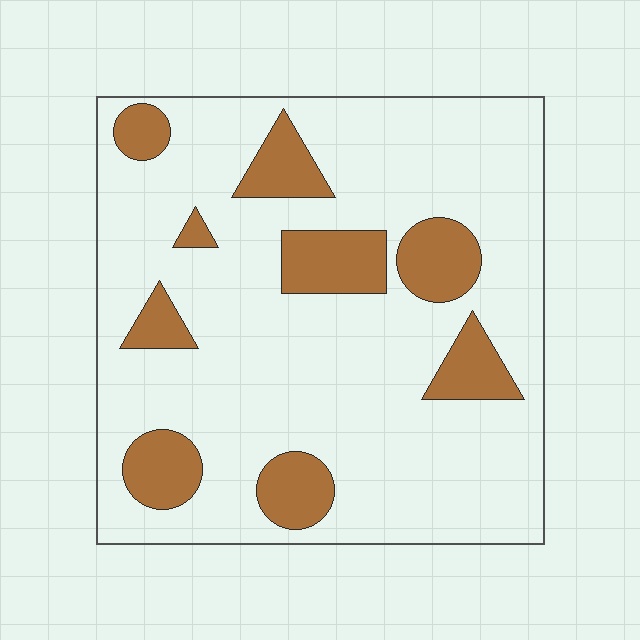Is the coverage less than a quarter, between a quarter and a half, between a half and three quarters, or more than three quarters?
Less than a quarter.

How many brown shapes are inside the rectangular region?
9.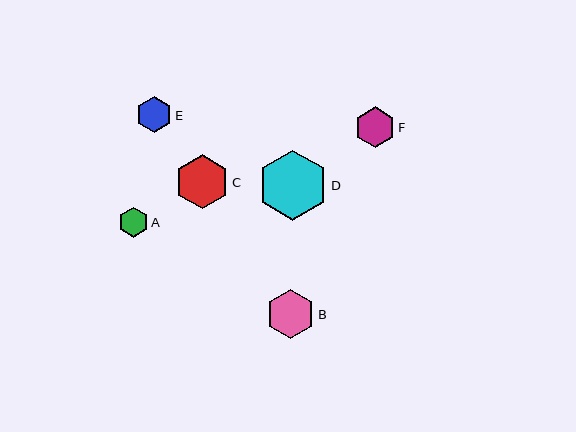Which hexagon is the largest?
Hexagon D is the largest with a size of approximately 70 pixels.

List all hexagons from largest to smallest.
From largest to smallest: D, C, B, F, E, A.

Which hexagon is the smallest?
Hexagon A is the smallest with a size of approximately 30 pixels.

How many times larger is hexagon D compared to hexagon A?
Hexagon D is approximately 2.4 times the size of hexagon A.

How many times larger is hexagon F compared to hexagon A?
Hexagon F is approximately 1.4 times the size of hexagon A.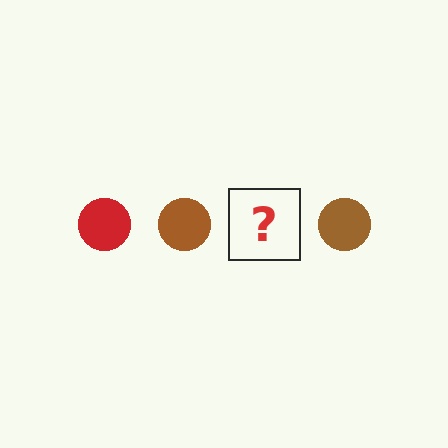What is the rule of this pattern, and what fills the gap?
The rule is that the pattern cycles through red, brown circles. The gap should be filled with a red circle.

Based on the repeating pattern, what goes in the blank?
The blank should be a red circle.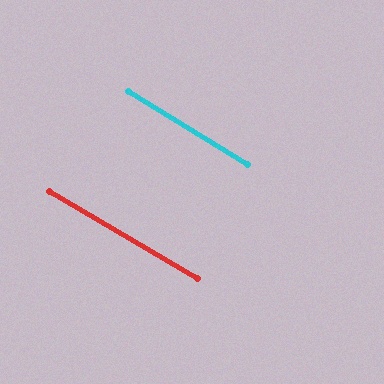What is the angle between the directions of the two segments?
Approximately 1 degree.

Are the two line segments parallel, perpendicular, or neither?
Parallel — their directions differ by only 1.1°.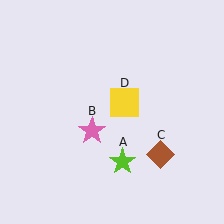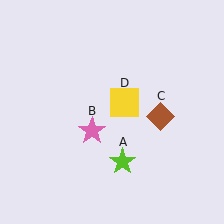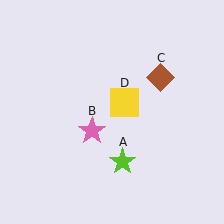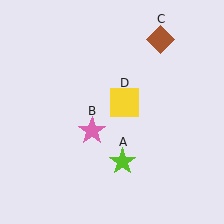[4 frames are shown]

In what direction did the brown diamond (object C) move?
The brown diamond (object C) moved up.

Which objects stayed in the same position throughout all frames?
Lime star (object A) and pink star (object B) and yellow square (object D) remained stationary.